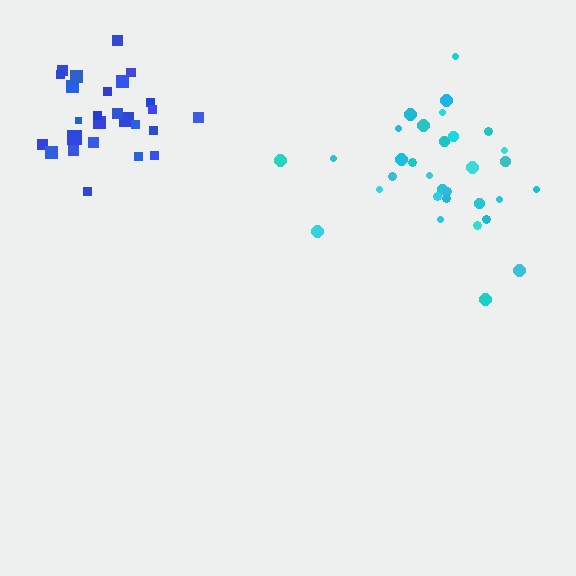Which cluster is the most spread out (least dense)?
Cyan.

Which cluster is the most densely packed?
Blue.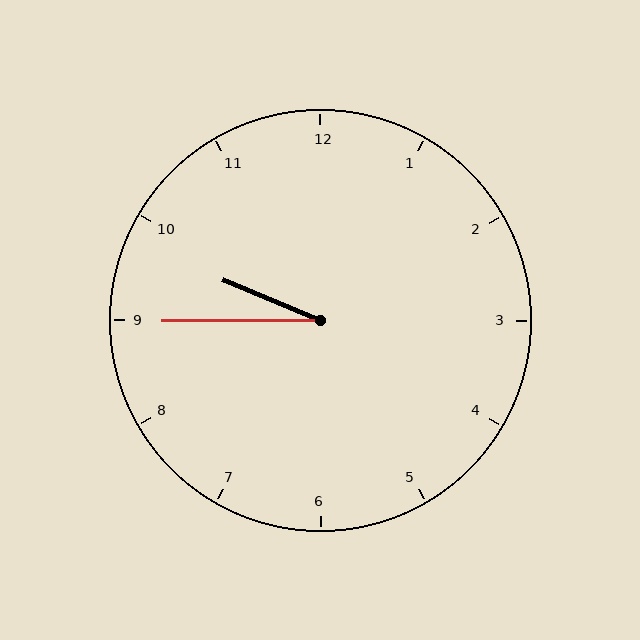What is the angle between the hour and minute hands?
Approximately 22 degrees.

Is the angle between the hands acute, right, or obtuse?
It is acute.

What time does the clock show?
9:45.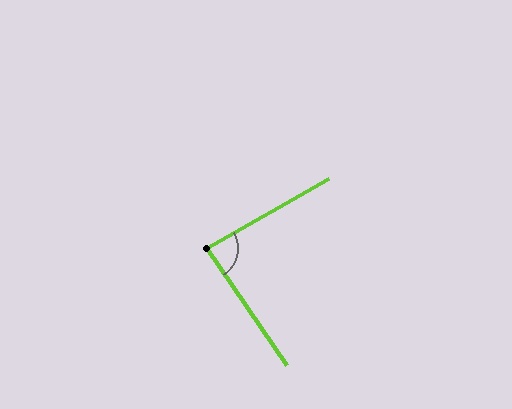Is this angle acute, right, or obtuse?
It is approximately a right angle.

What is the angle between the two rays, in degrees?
Approximately 85 degrees.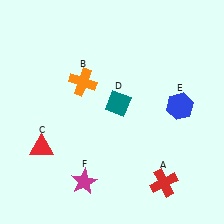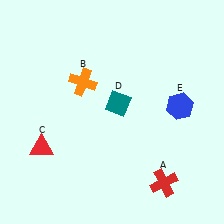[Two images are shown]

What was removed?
The magenta star (F) was removed in Image 2.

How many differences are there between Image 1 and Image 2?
There is 1 difference between the two images.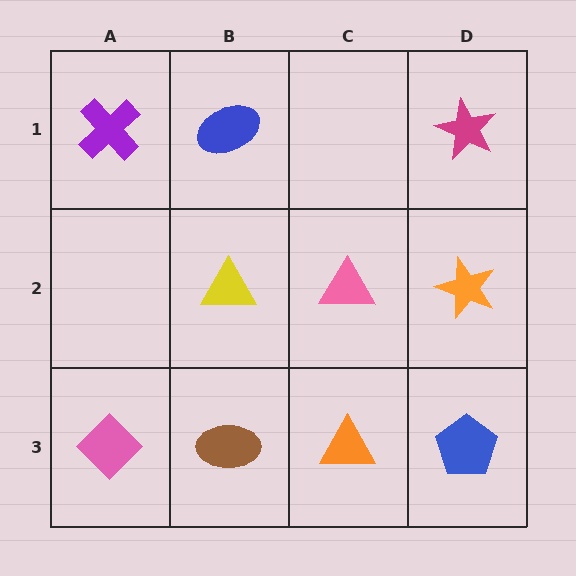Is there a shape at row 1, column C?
No, that cell is empty.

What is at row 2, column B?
A yellow triangle.